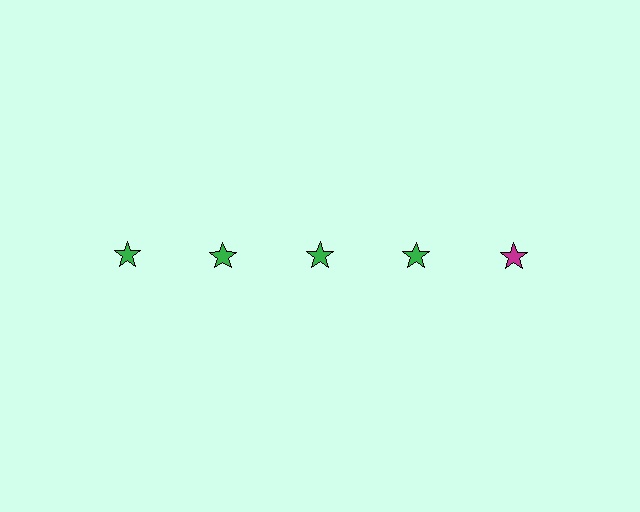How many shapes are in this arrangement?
There are 5 shapes arranged in a grid pattern.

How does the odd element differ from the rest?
It has a different color: magenta instead of green.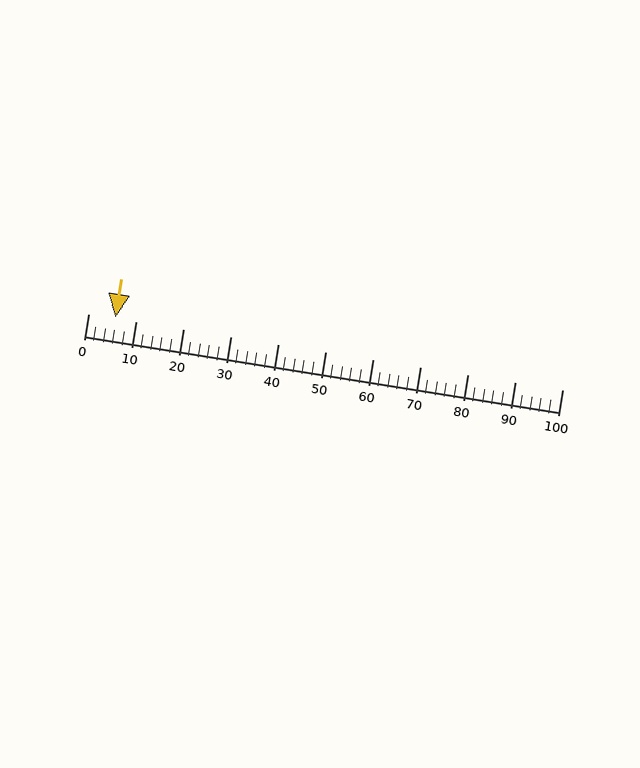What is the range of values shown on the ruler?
The ruler shows values from 0 to 100.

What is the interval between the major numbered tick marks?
The major tick marks are spaced 10 units apart.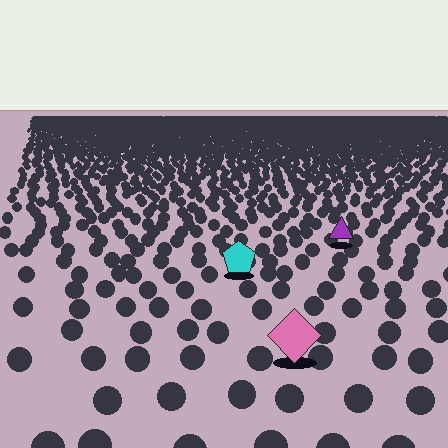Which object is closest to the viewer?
The pink diamond is closest. The texture marks near it are larger and more spread out.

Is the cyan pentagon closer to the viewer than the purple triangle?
Yes. The cyan pentagon is closer — you can tell from the texture gradient: the ground texture is coarser near it.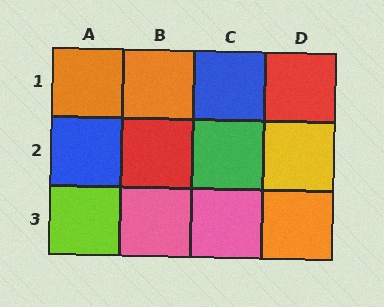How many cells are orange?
3 cells are orange.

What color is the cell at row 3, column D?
Orange.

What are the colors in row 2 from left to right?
Blue, red, green, yellow.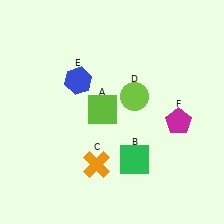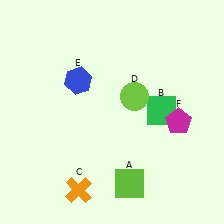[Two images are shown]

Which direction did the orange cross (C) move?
The orange cross (C) moved down.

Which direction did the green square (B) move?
The green square (B) moved up.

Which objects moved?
The objects that moved are: the lime square (A), the green square (B), the orange cross (C).